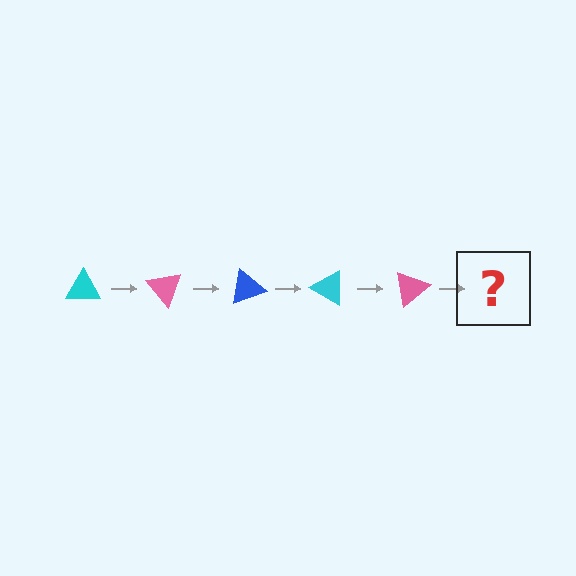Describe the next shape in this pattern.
It should be a blue triangle, rotated 250 degrees from the start.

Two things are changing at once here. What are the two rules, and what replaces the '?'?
The two rules are that it rotates 50 degrees each step and the color cycles through cyan, pink, and blue. The '?' should be a blue triangle, rotated 250 degrees from the start.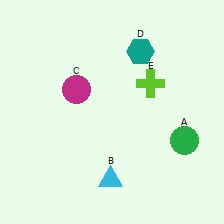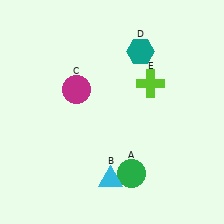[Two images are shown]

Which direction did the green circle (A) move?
The green circle (A) moved left.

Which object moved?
The green circle (A) moved left.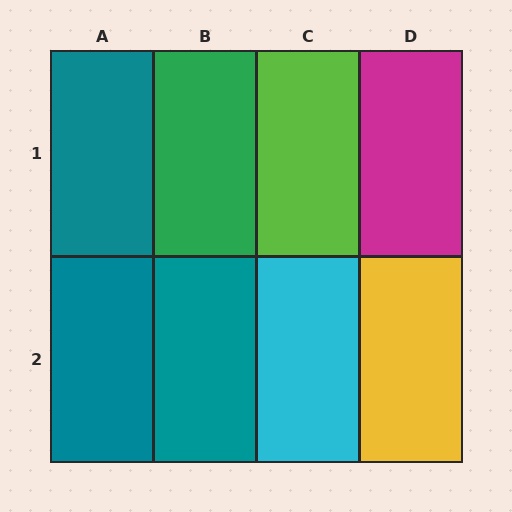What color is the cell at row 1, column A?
Teal.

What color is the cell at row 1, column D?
Magenta.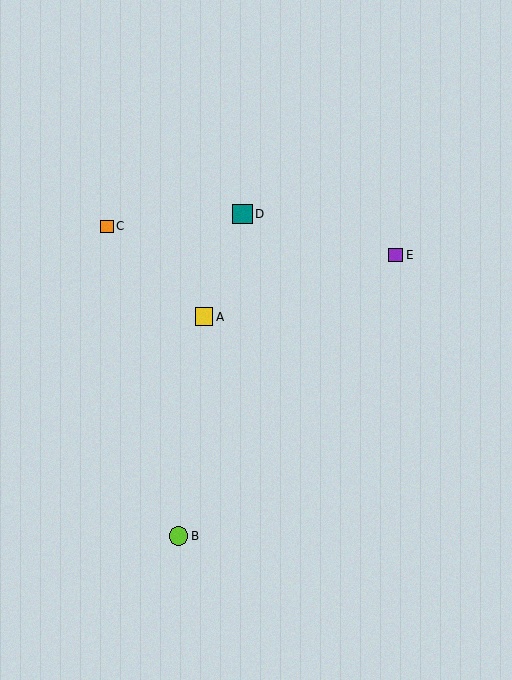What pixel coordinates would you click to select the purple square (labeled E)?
Click at (396, 255) to select the purple square E.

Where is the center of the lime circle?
The center of the lime circle is at (178, 536).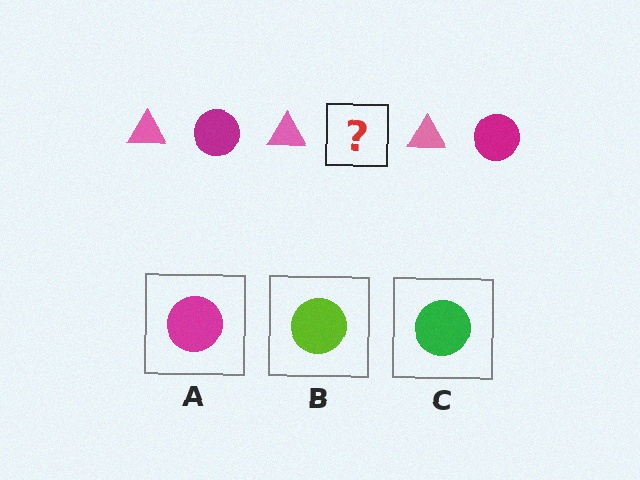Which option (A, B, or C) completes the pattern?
A.